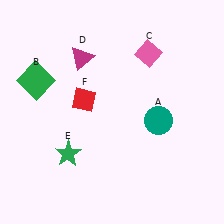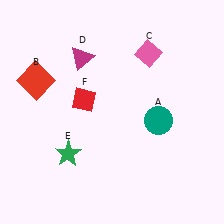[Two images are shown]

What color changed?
The square (B) changed from green in Image 1 to red in Image 2.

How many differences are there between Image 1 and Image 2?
There is 1 difference between the two images.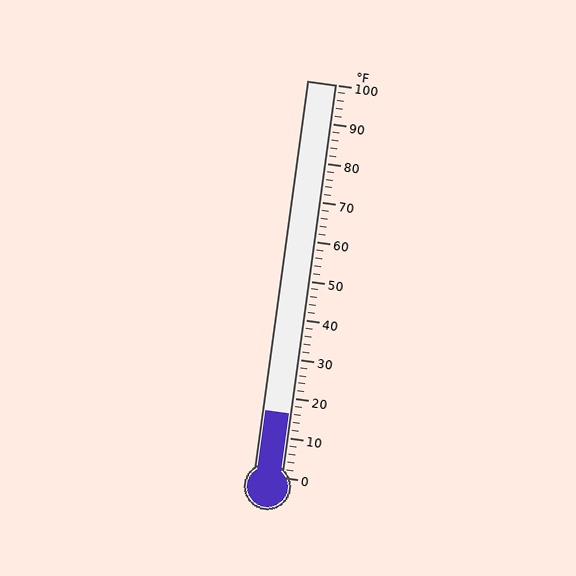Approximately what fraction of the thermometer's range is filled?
The thermometer is filled to approximately 15% of its range.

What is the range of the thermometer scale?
The thermometer scale ranges from 0°F to 100°F.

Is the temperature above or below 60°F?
The temperature is below 60°F.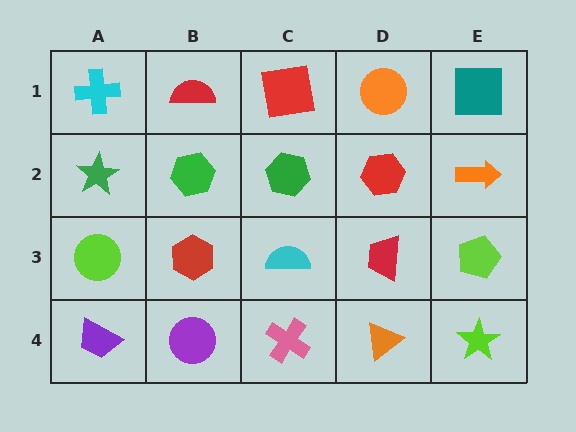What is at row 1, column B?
A red semicircle.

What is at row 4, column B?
A purple circle.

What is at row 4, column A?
A purple trapezoid.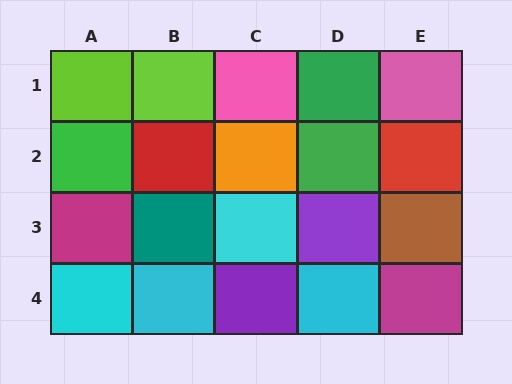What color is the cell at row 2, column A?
Green.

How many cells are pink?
2 cells are pink.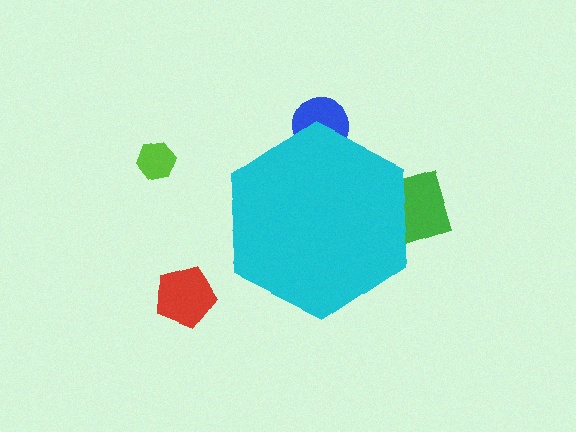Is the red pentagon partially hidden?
No, the red pentagon is fully visible.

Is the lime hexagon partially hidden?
No, the lime hexagon is fully visible.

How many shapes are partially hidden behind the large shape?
2 shapes are partially hidden.